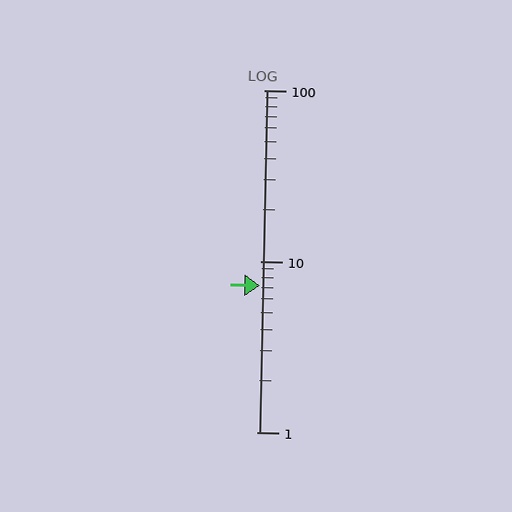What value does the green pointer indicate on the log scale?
The pointer indicates approximately 7.2.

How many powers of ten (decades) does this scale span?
The scale spans 2 decades, from 1 to 100.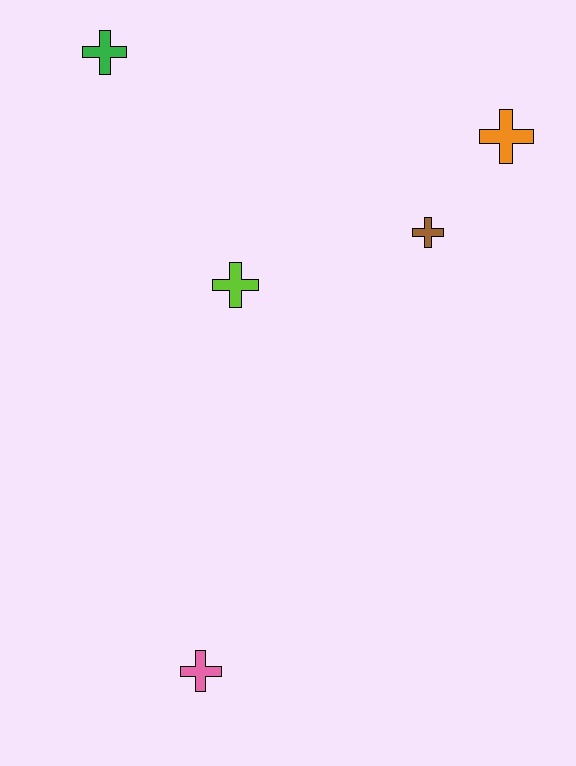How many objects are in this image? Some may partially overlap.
There are 5 objects.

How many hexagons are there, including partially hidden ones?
There are no hexagons.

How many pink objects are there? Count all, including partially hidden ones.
There is 1 pink object.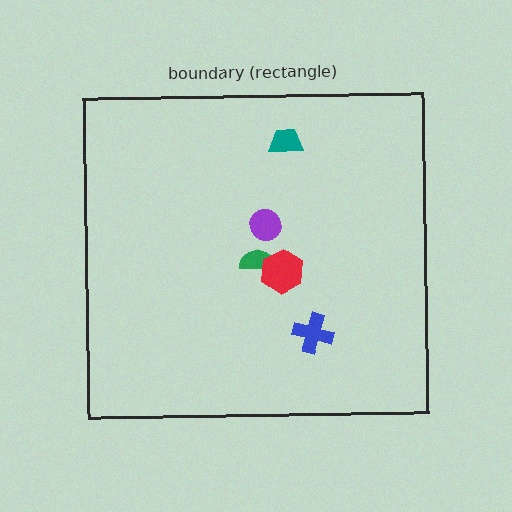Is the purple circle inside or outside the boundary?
Inside.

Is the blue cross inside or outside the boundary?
Inside.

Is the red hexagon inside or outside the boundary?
Inside.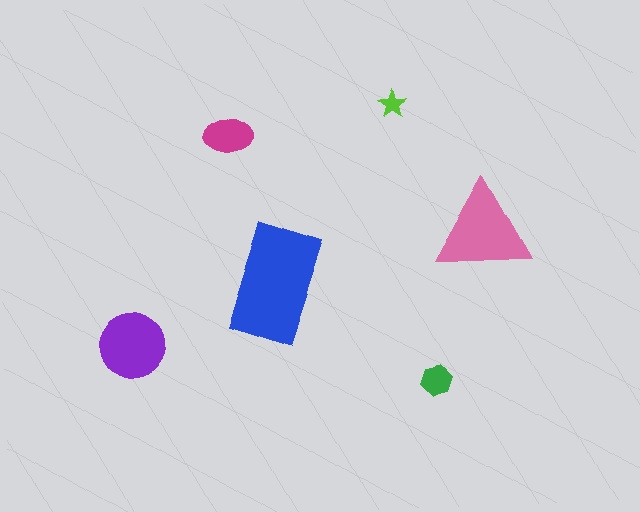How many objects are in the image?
There are 6 objects in the image.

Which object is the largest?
The blue rectangle.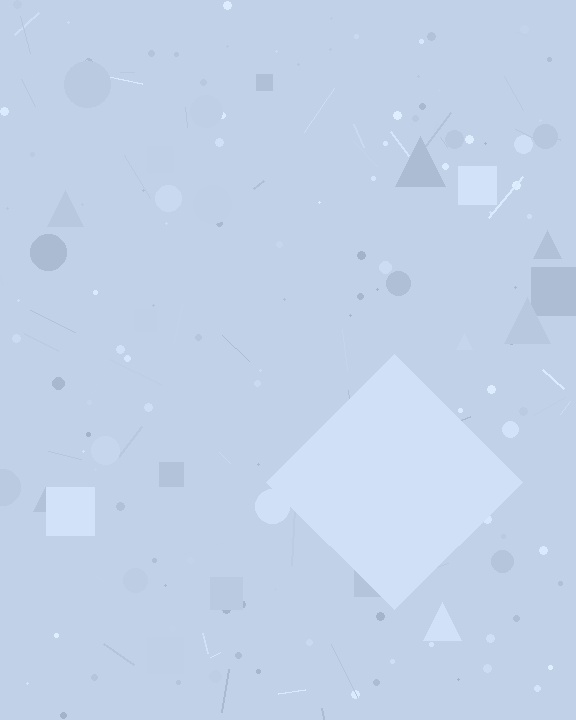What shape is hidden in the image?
A diamond is hidden in the image.